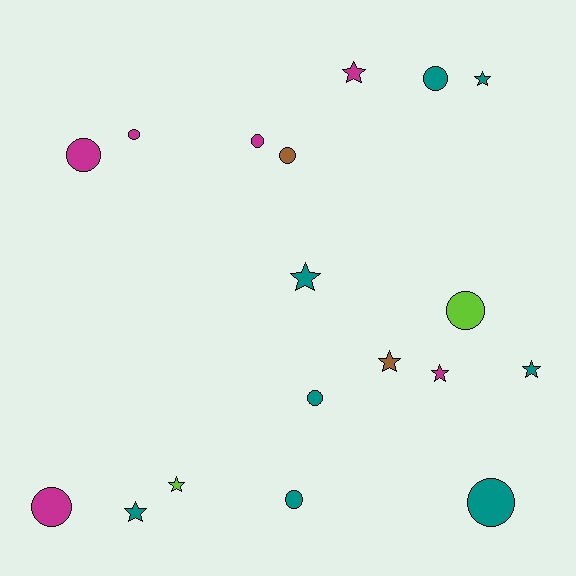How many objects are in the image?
There are 18 objects.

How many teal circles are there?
There are 4 teal circles.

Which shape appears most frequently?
Circle, with 10 objects.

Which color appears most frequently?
Teal, with 8 objects.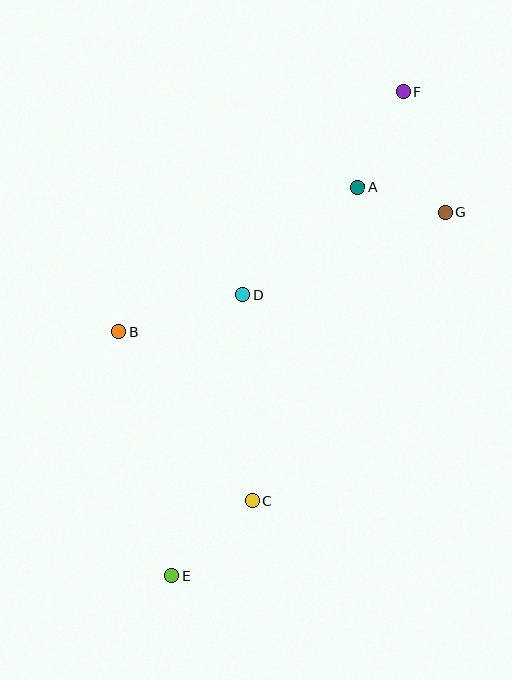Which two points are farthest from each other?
Points E and F are farthest from each other.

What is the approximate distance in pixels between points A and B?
The distance between A and B is approximately 280 pixels.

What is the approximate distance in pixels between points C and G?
The distance between C and G is approximately 347 pixels.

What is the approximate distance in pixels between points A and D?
The distance between A and D is approximately 158 pixels.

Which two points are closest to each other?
Points A and G are closest to each other.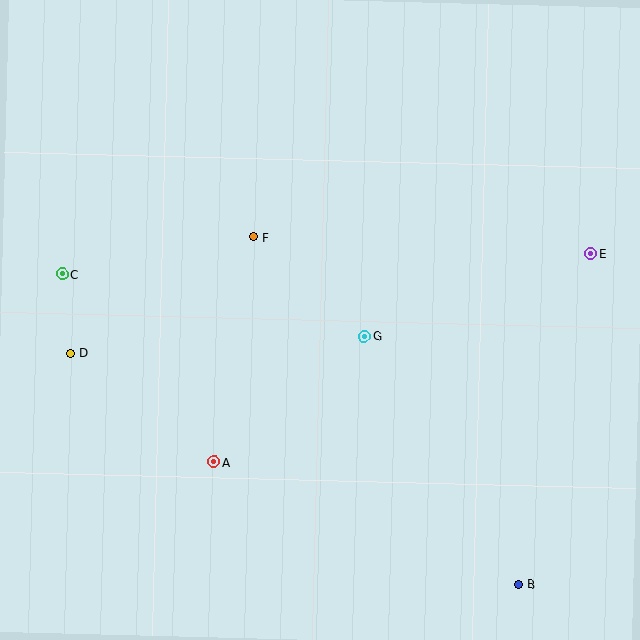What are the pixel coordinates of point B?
Point B is at (519, 584).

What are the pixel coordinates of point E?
Point E is at (590, 254).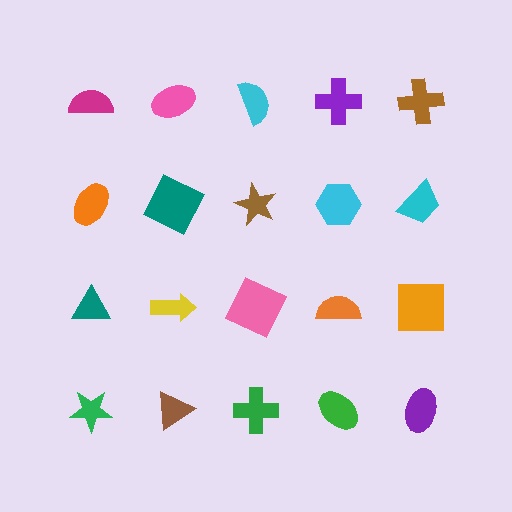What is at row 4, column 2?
A brown triangle.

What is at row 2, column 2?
A teal square.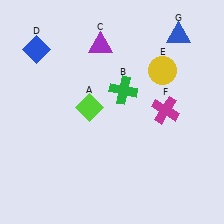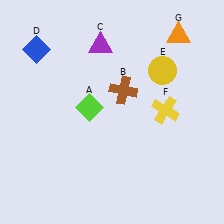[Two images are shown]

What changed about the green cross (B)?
In Image 1, B is green. In Image 2, it changed to brown.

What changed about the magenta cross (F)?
In Image 1, F is magenta. In Image 2, it changed to yellow.